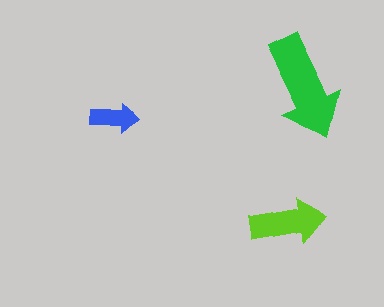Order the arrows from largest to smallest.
the green one, the lime one, the blue one.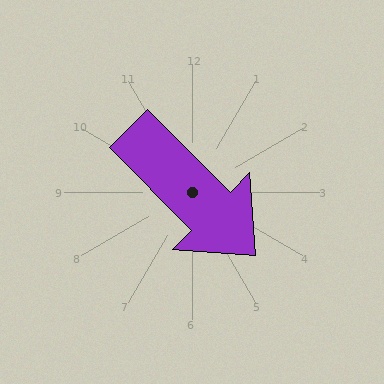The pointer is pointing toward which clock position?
Roughly 5 o'clock.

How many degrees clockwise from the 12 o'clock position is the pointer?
Approximately 135 degrees.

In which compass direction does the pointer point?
Southeast.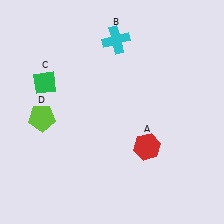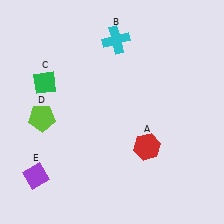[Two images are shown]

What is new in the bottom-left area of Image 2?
A purple diamond (E) was added in the bottom-left area of Image 2.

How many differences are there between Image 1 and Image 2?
There is 1 difference between the two images.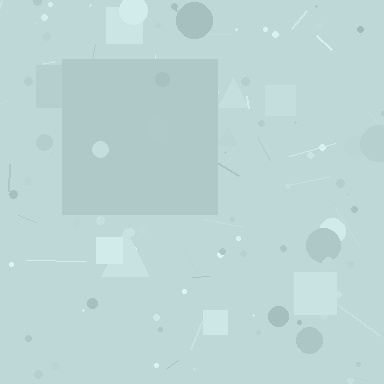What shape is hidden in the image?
A square is hidden in the image.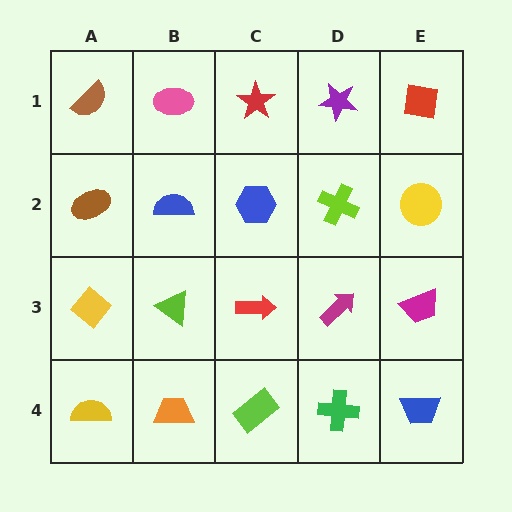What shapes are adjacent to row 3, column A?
A brown ellipse (row 2, column A), a yellow semicircle (row 4, column A), a lime triangle (row 3, column B).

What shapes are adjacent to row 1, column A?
A brown ellipse (row 2, column A), a pink ellipse (row 1, column B).